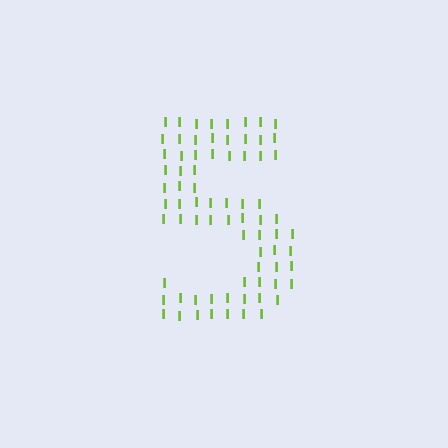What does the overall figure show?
The overall figure shows the digit 5.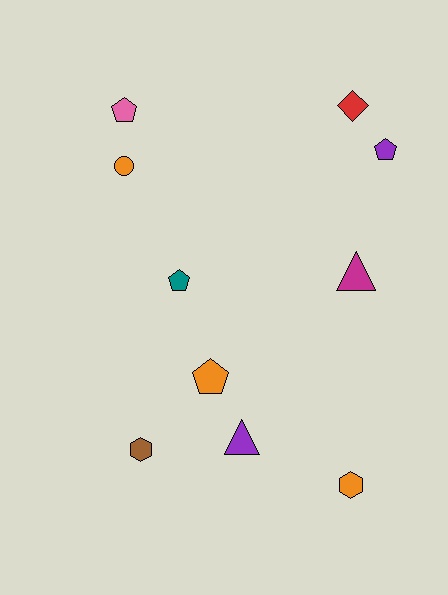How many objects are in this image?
There are 10 objects.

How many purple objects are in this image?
There are 2 purple objects.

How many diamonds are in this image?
There is 1 diamond.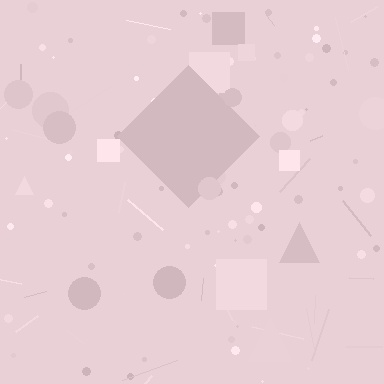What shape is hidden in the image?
A diamond is hidden in the image.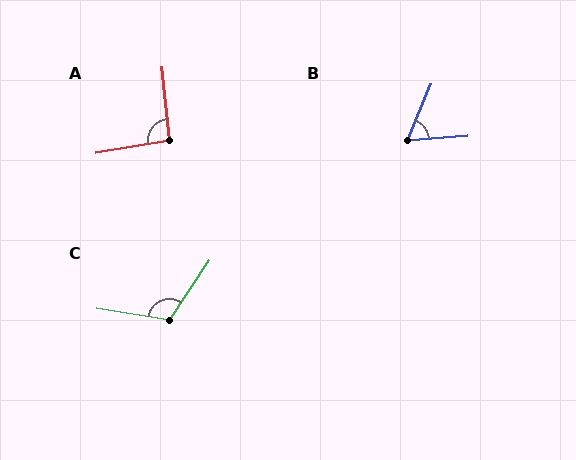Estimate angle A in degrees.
Approximately 94 degrees.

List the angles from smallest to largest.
B (63°), A (94°), C (115°).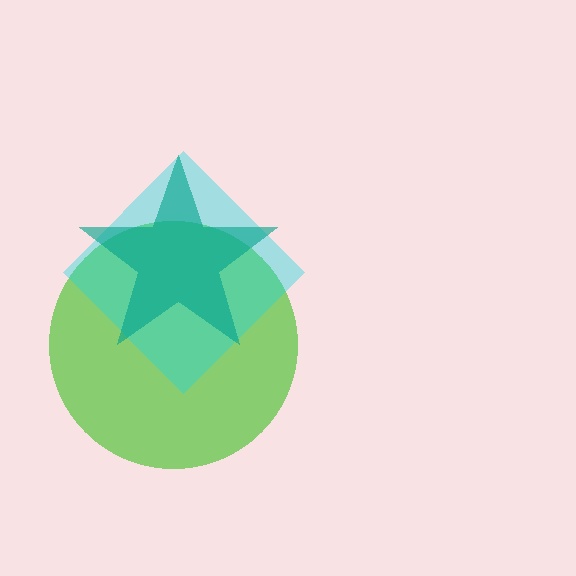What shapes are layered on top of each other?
The layered shapes are: a lime circle, a cyan diamond, a teal star.